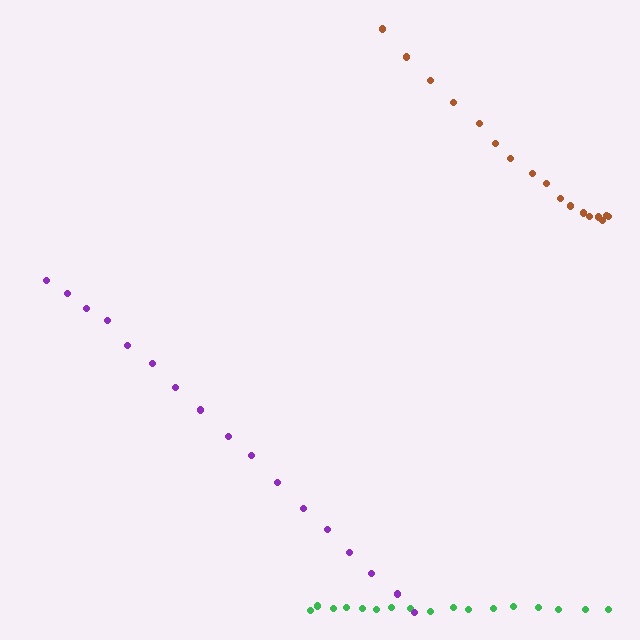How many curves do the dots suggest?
There are 3 distinct paths.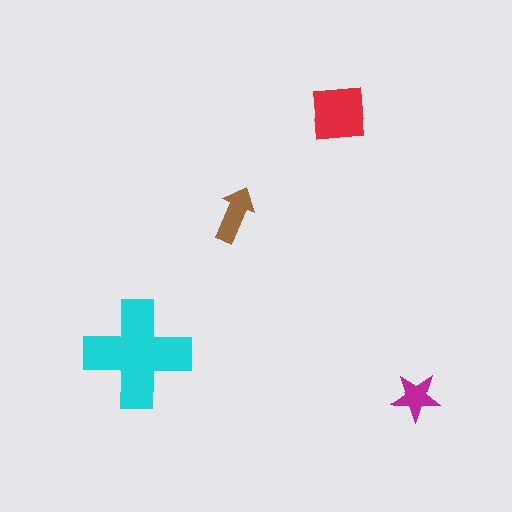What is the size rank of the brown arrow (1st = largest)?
3rd.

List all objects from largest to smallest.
The cyan cross, the red square, the brown arrow, the magenta star.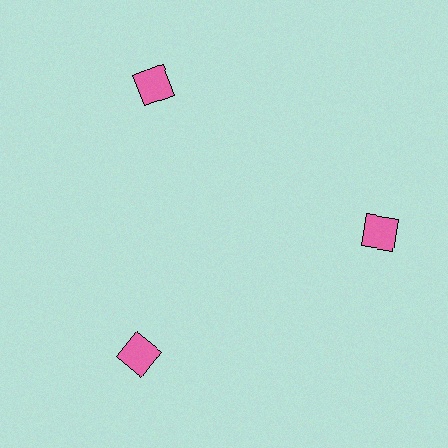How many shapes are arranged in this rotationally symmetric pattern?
There are 3 shapes, arranged in 3 groups of 1.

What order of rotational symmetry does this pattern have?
This pattern has 3-fold rotational symmetry.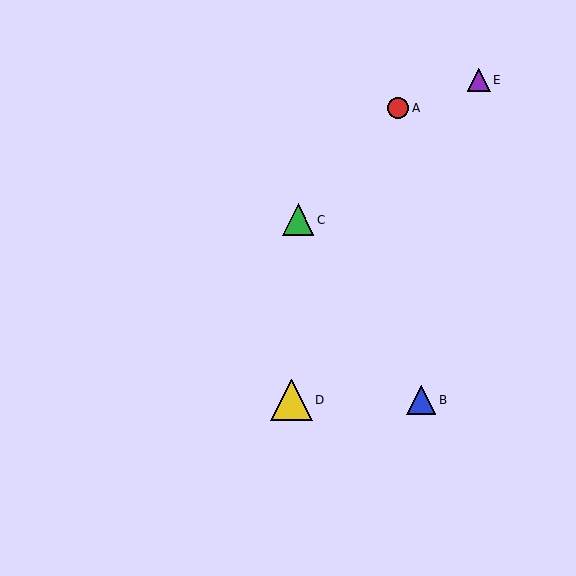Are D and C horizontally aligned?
No, D is at y≈400 and C is at y≈220.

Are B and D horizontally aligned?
Yes, both are at y≈400.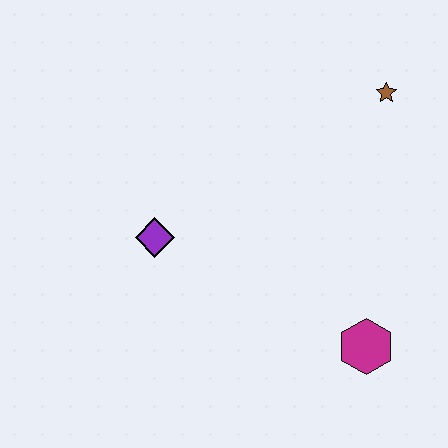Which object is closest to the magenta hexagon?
The purple diamond is closest to the magenta hexagon.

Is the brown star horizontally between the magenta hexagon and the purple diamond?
No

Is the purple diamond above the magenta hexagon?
Yes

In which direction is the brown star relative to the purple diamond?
The brown star is to the right of the purple diamond.